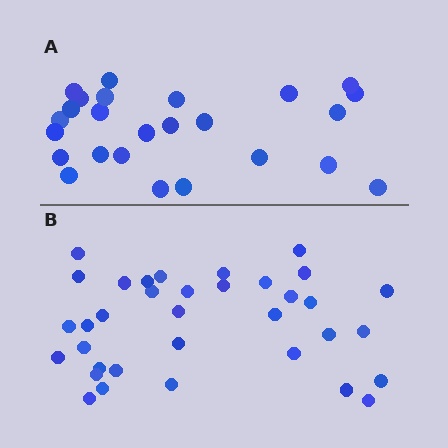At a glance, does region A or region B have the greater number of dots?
Region B (the bottom region) has more dots.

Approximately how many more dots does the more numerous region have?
Region B has roughly 10 or so more dots than region A.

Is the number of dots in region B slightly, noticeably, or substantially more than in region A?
Region B has noticeably more, but not dramatically so. The ratio is roughly 1.4 to 1.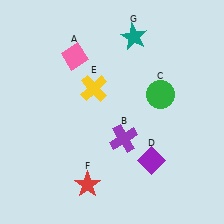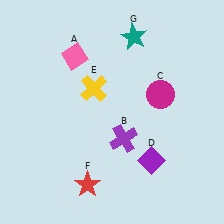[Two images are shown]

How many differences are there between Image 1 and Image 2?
There is 1 difference between the two images.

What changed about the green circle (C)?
In Image 1, C is green. In Image 2, it changed to magenta.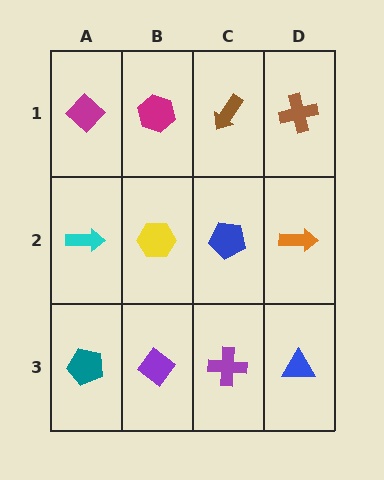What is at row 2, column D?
An orange arrow.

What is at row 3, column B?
A purple diamond.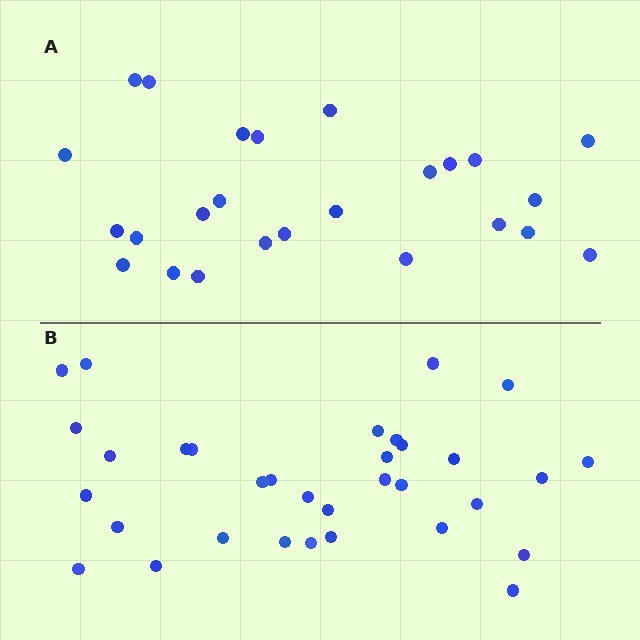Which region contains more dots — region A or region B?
Region B (the bottom region) has more dots.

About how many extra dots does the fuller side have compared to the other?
Region B has roughly 8 or so more dots than region A.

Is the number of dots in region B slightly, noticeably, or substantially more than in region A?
Region B has noticeably more, but not dramatically so. The ratio is roughly 1.3 to 1.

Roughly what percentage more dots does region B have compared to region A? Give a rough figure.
About 30% more.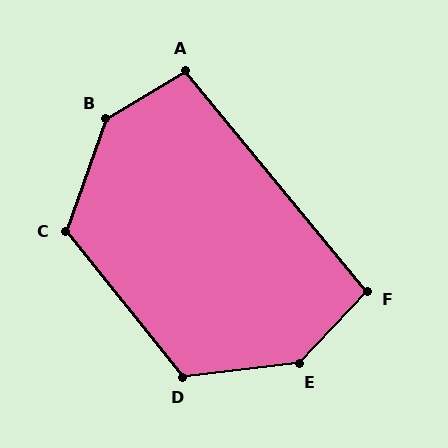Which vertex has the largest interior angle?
B, at approximately 141 degrees.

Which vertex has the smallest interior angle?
F, at approximately 97 degrees.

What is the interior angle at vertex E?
Approximately 140 degrees (obtuse).